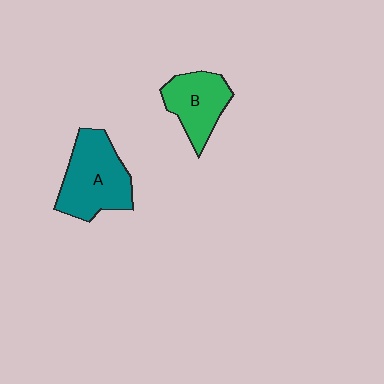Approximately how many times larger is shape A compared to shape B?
Approximately 1.4 times.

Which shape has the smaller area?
Shape B (green).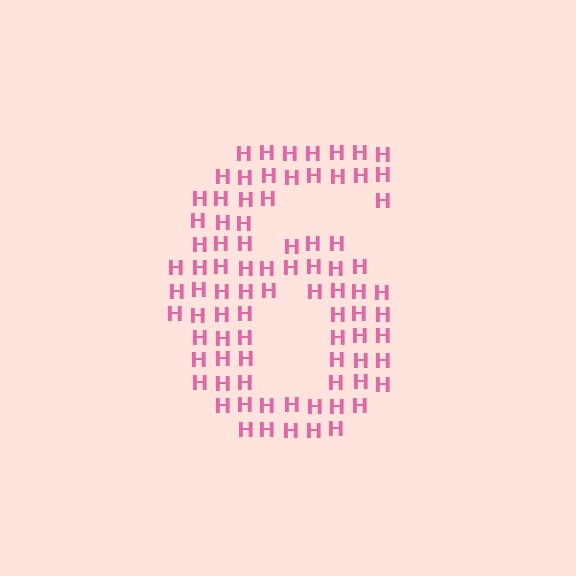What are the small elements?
The small elements are letter H's.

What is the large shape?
The large shape is the digit 6.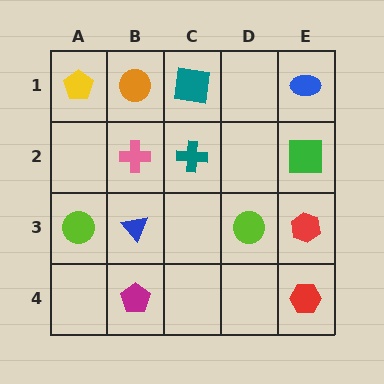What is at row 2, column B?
A pink cross.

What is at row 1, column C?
A teal square.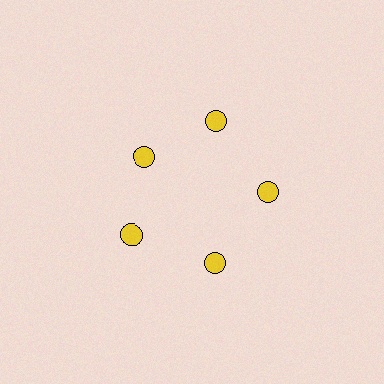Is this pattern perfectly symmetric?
No. The 5 yellow circles are arranged in a ring, but one element near the 10 o'clock position is pulled inward toward the center, breaking the 5-fold rotational symmetry.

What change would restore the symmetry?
The symmetry would be restored by moving it outward, back onto the ring so that all 5 circles sit at equal angles and equal distance from the center.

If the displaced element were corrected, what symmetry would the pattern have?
It would have 5-fold rotational symmetry — the pattern would map onto itself every 72 degrees.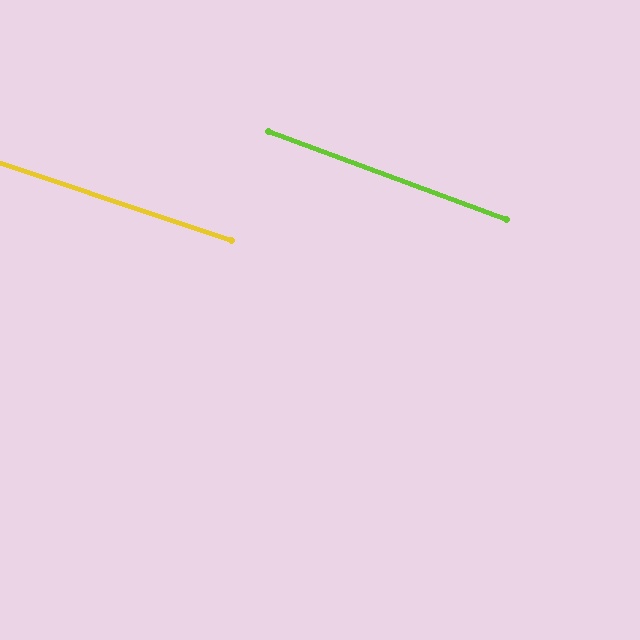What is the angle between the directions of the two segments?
Approximately 2 degrees.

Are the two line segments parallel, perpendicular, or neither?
Parallel — their directions differ by only 1.9°.